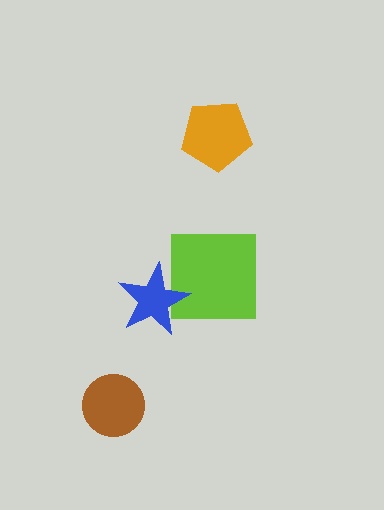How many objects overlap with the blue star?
1 object overlaps with the blue star.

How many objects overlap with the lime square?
1 object overlaps with the lime square.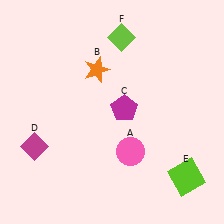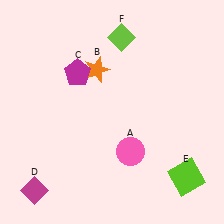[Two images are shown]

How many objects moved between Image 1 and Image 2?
2 objects moved between the two images.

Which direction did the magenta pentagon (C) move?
The magenta pentagon (C) moved left.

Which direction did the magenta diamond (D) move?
The magenta diamond (D) moved down.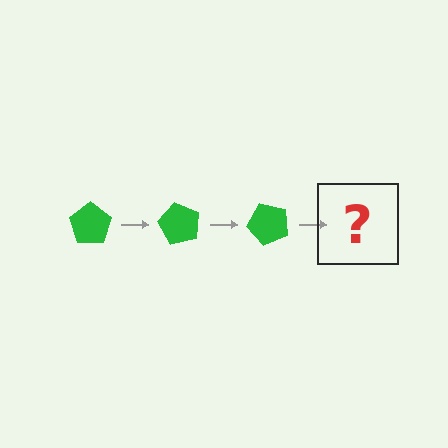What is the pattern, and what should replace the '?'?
The pattern is that the pentagon rotates 60 degrees each step. The '?' should be a green pentagon rotated 180 degrees.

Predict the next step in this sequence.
The next step is a green pentagon rotated 180 degrees.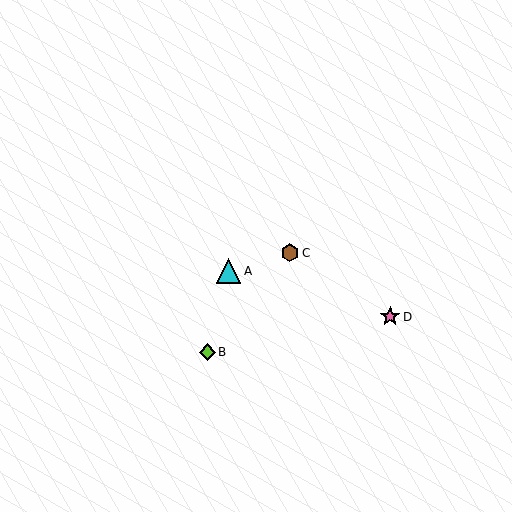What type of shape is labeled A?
Shape A is a cyan triangle.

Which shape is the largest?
The cyan triangle (labeled A) is the largest.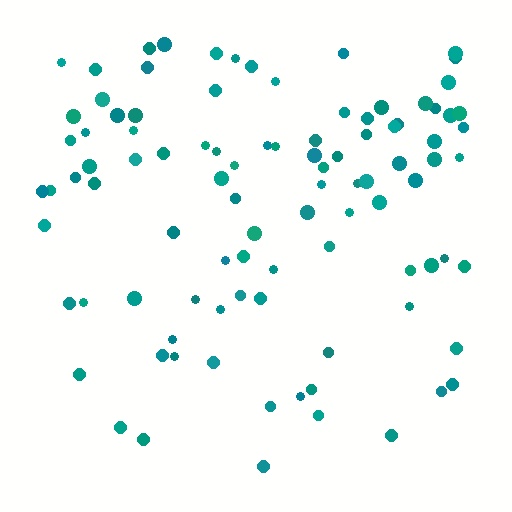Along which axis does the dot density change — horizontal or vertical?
Vertical.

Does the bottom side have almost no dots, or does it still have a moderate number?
Still a moderate number, just noticeably fewer than the top.